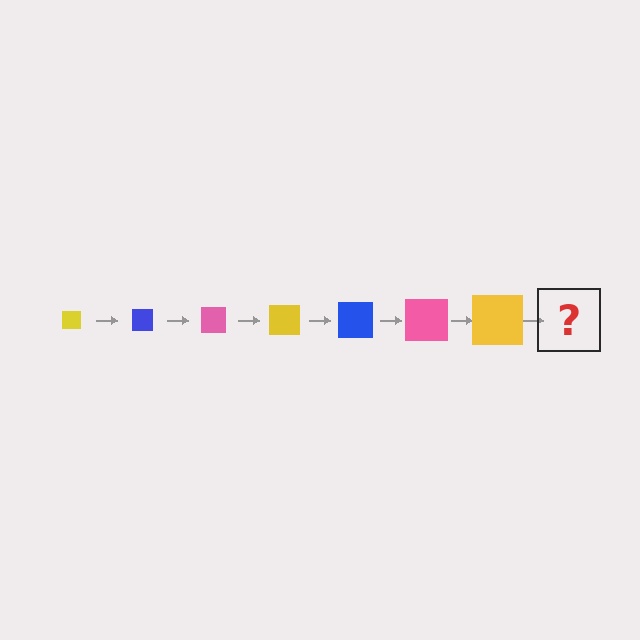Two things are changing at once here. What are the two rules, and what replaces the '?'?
The two rules are that the square grows larger each step and the color cycles through yellow, blue, and pink. The '?' should be a blue square, larger than the previous one.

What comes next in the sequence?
The next element should be a blue square, larger than the previous one.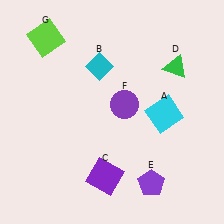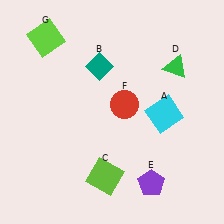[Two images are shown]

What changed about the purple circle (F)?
In Image 1, F is purple. In Image 2, it changed to red.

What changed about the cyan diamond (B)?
In Image 1, B is cyan. In Image 2, it changed to teal.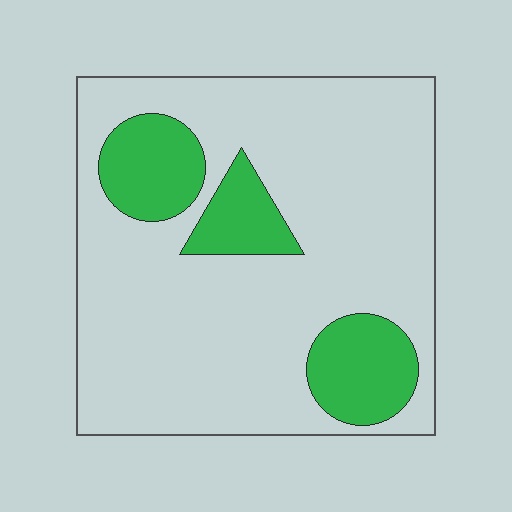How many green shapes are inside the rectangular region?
3.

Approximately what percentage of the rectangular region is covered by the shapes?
Approximately 20%.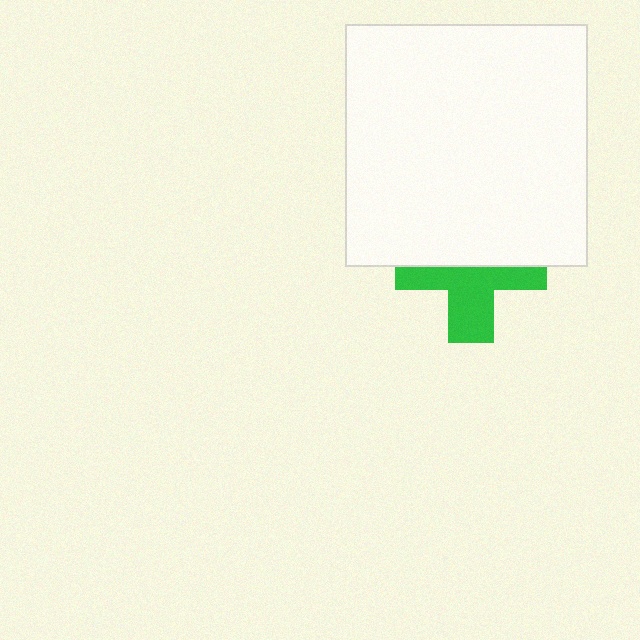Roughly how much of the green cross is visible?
About half of it is visible (roughly 49%).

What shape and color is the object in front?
The object in front is a white square.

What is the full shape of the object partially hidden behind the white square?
The partially hidden object is a green cross.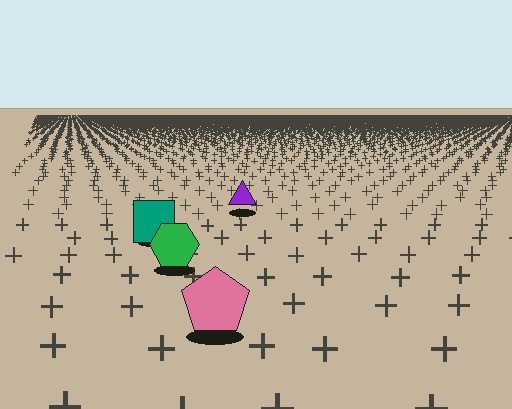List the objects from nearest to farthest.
From nearest to farthest: the pink pentagon, the green hexagon, the teal square, the purple triangle.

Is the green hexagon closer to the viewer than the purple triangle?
Yes. The green hexagon is closer — you can tell from the texture gradient: the ground texture is coarser near it.